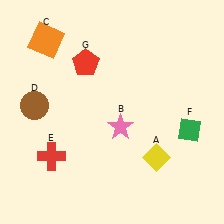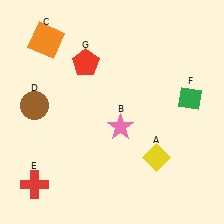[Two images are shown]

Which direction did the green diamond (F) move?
The green diamond (F) moved up.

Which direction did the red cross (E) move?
The red cross (E) moved down.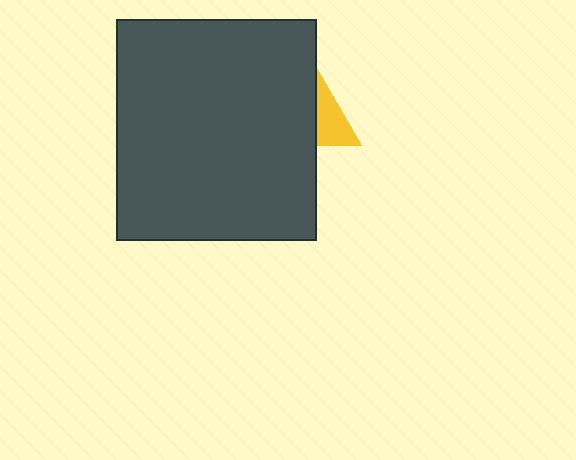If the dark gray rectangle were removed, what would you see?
You would see the complete yellow triangle.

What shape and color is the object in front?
The object in front is a dark gray rectangle.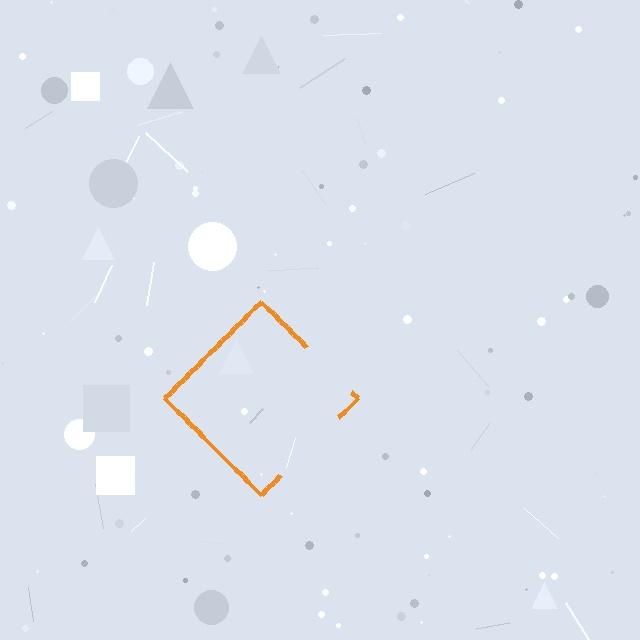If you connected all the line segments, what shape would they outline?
They would outline a diamond.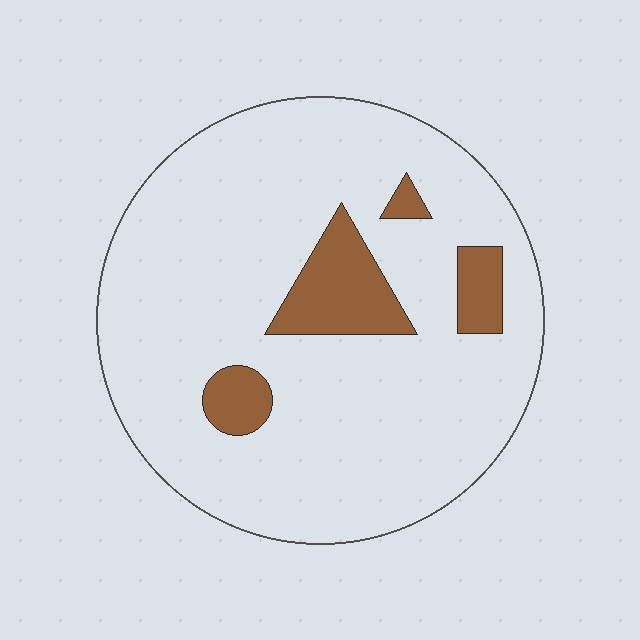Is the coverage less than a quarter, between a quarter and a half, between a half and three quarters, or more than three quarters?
Less than a quarter.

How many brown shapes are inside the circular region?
4.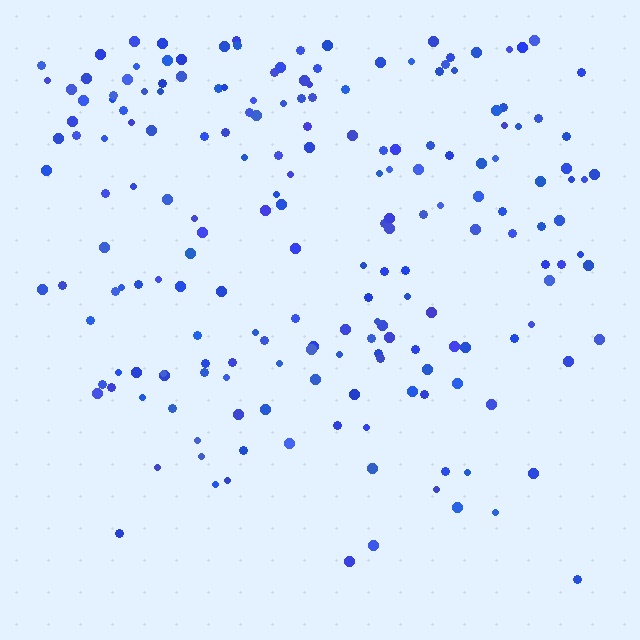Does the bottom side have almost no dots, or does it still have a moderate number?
Still a moderate number, just noticeably fewer than the top.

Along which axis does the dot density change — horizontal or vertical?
Vertical.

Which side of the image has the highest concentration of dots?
The top.